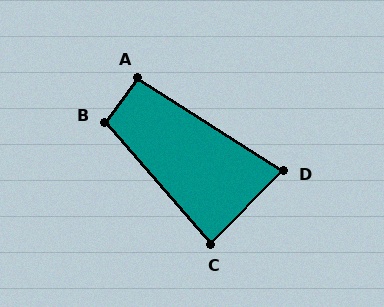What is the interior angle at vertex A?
Approximately 94 degrees (approximately right).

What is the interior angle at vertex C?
Approximately 86 degrees (approximately right).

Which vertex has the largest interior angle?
B, at approximately 102 degrees.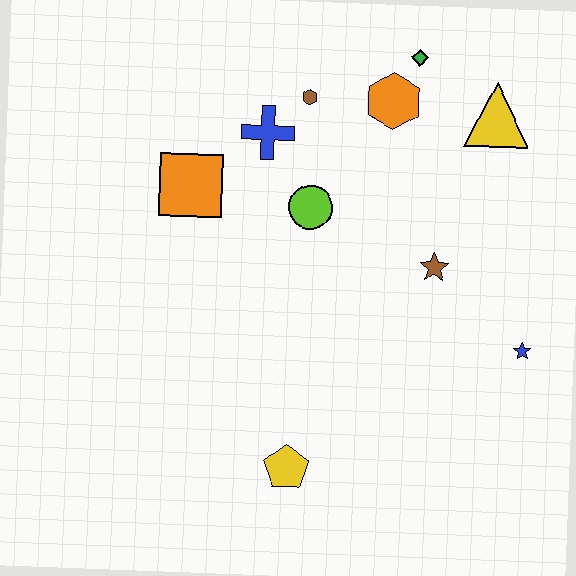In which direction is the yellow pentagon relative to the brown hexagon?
The yellow pentagon is below the brown hexagon.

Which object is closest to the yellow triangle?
The green diamond is closest to the yellow triangle.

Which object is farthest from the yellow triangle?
The yellow pentagon is farthest from the yellow triangle.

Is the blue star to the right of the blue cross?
Yes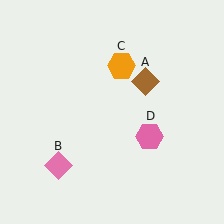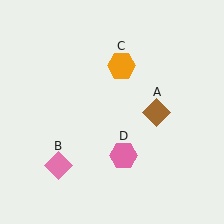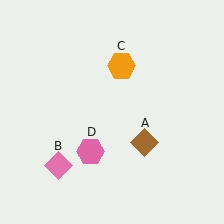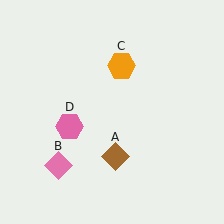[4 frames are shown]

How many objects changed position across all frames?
2 objects changed position: brown diamond (object A), pink hexagon (object D).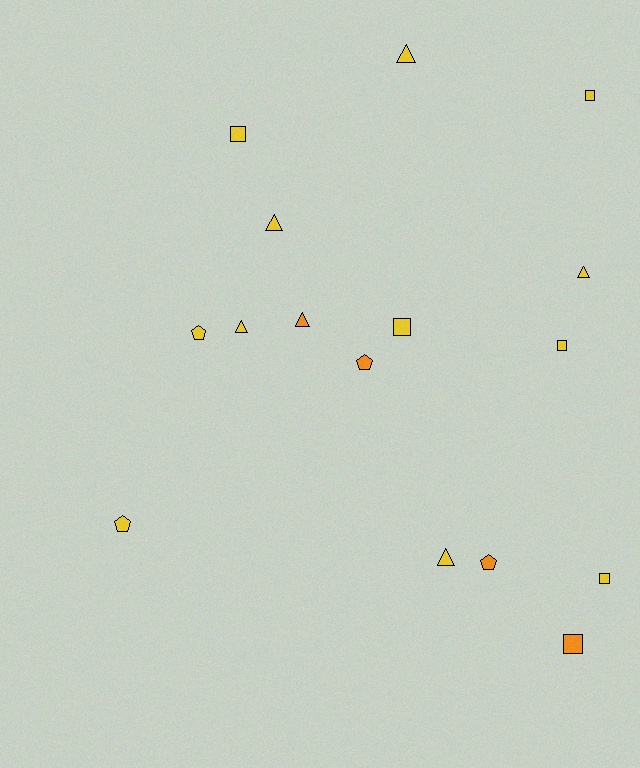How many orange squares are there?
There is 1 orange square.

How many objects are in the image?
There are 16 objects.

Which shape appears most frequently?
Triangle, with 6 objects.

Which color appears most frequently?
Yellow, with 12 objects.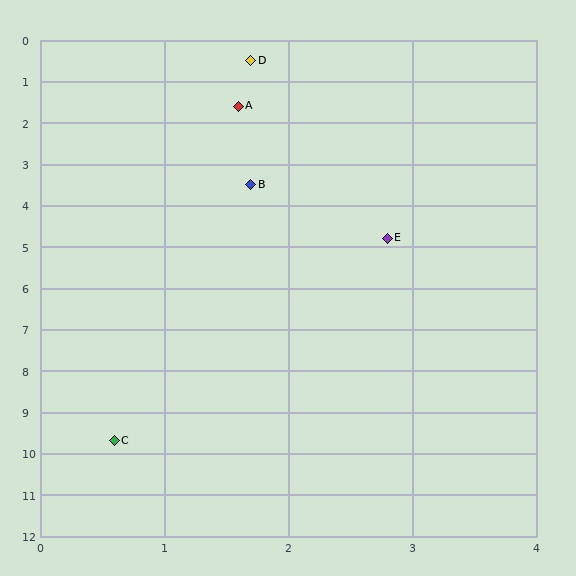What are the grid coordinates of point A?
Point A is at approximately (1.6, 1.6).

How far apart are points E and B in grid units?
Points E and B are about 1.7 grid units apart.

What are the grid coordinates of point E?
Point E is at approximately (2.8, 4.8).